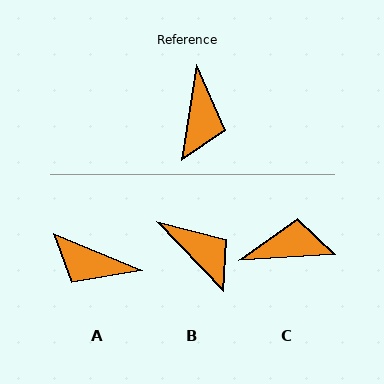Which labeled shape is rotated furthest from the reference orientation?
A, about 104 degrees away.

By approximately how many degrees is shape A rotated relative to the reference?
Approximately 104 degrees clockwise.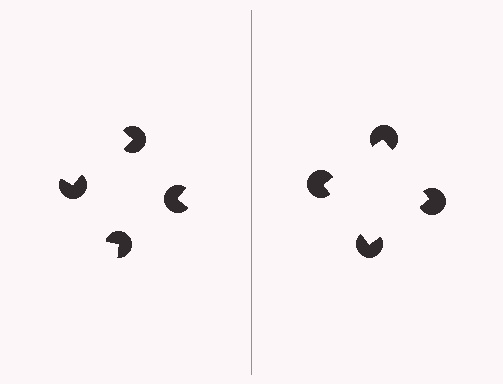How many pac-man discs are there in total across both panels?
8 — 4 on each side.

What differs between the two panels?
The pac-man discs are positioned identically on both sides; only the wedge orientations differ. On the right they align to a square; on the left they are misaligned.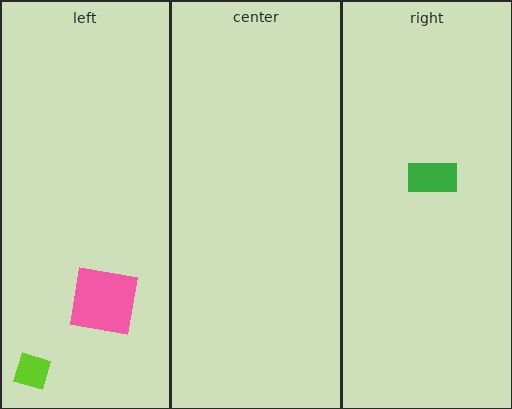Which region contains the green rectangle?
The right region.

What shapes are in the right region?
The green rectangle.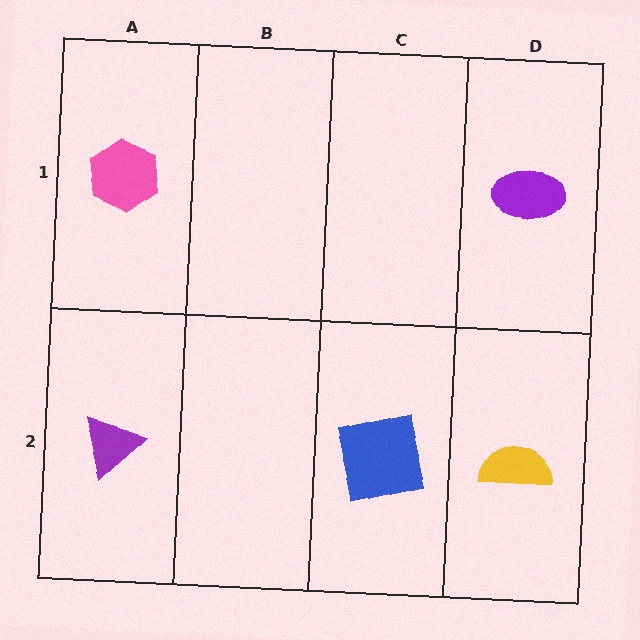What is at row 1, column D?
A purple ellipse.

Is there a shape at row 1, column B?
No, that cell is empty.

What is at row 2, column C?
A blue square.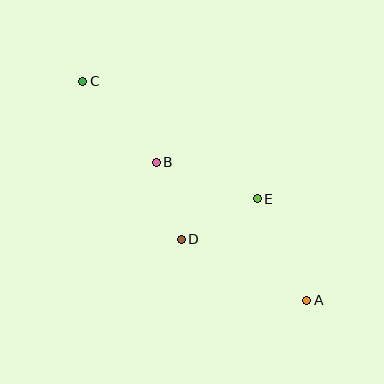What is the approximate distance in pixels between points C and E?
The distance between C and E is approximately 210 pixels.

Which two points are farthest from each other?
Points A and C are farthest from each other.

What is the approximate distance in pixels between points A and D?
The distance between A and D is approximately 139 pixels.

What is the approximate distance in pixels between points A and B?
The distance between A and B is approximately 204 pixels.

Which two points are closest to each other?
Points B and D are closest to each other.